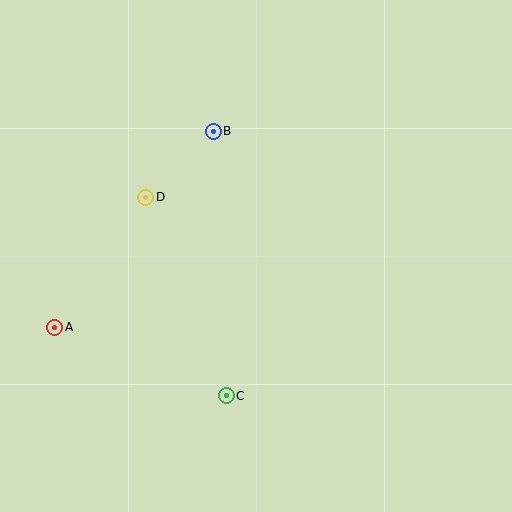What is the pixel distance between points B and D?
The distance between B and D is 94 pixels.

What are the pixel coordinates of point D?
Point D is at (146, 197).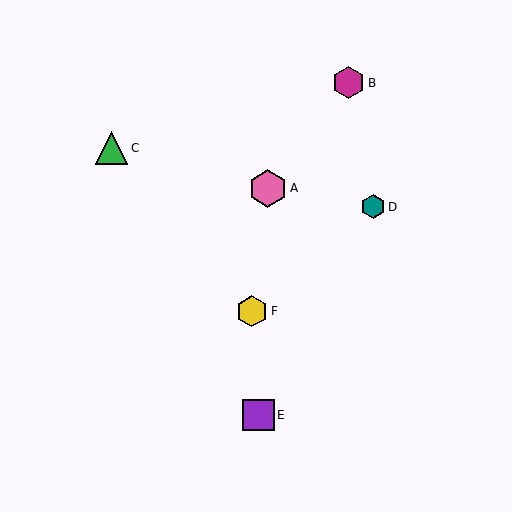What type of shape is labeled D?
Shape D is a teal hexagon.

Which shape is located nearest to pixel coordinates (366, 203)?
The teal hexagon (labeled D) at (373, 207) is nearest to that location.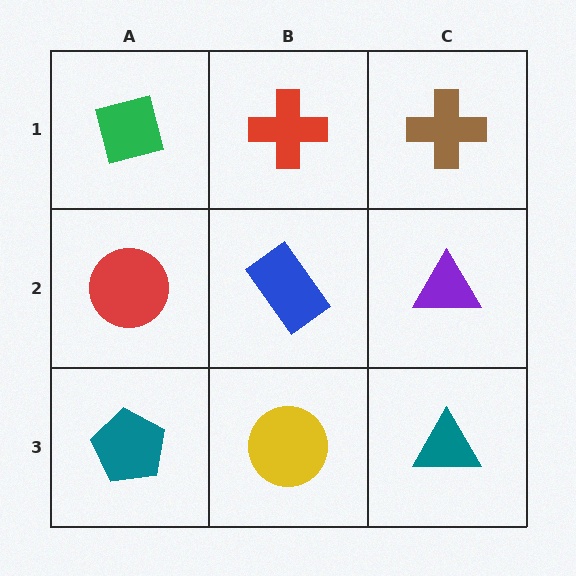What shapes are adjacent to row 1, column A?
A red circle (row 2, column A), a red cross (row 1, column B).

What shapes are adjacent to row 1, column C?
A purple triangle (row 2, column C), a red cross (row 1, column B).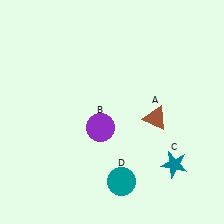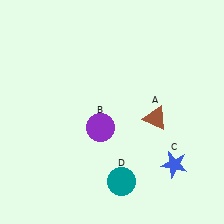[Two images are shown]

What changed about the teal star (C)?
In Image 1, C is teal. In Image 2, it changed to blue.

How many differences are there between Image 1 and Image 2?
There is 1 difference between the two images.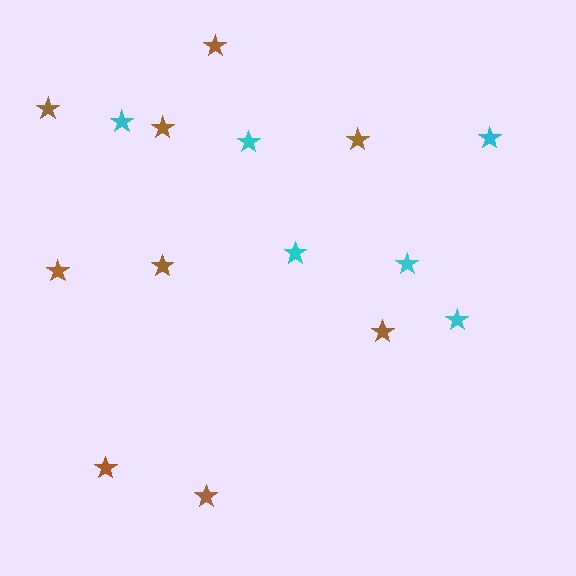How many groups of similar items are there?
There are 2 groups: one group of cyan stars (6) and one group of brown stars (9).